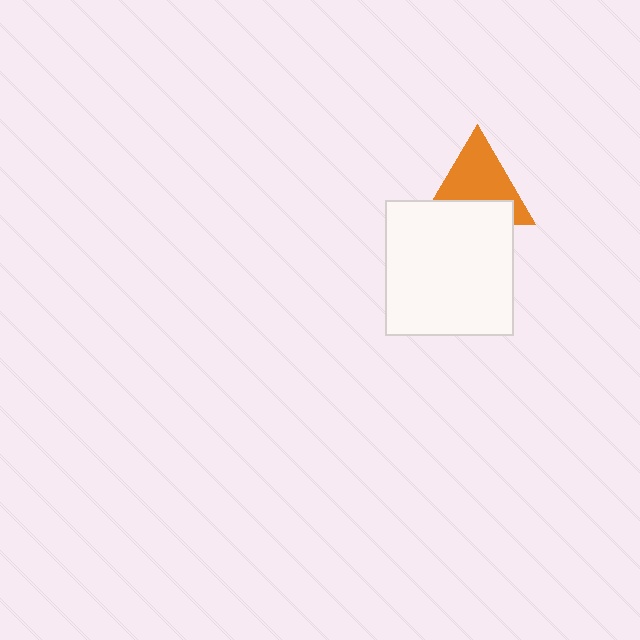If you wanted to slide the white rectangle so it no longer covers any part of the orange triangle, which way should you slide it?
Slide it down — that is the most direct way to separate the two shapes.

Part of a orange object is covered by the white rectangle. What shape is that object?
It is a triangle.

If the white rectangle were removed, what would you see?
You would see the complete orange triangle.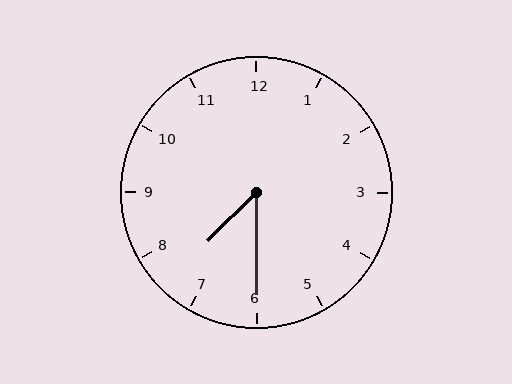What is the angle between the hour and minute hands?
Approximately 45 degrees.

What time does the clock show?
7:30.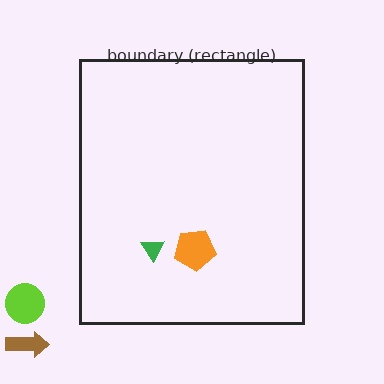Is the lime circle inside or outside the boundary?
Outside.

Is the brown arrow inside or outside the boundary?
Outside.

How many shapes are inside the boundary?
2 inside, 2 outside.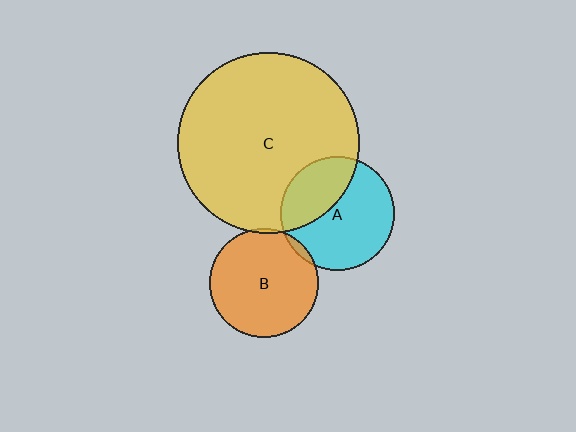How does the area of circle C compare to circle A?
Approximately 2.5 times.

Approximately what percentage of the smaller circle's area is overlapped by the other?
Approximately 5%.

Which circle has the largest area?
Circle C (yellow).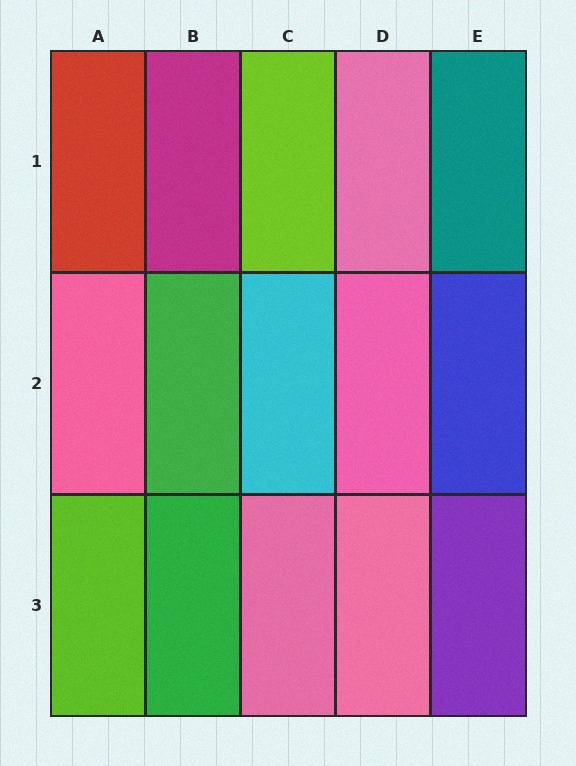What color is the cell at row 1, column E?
Teal.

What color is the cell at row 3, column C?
Pink.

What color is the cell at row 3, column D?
Pink.